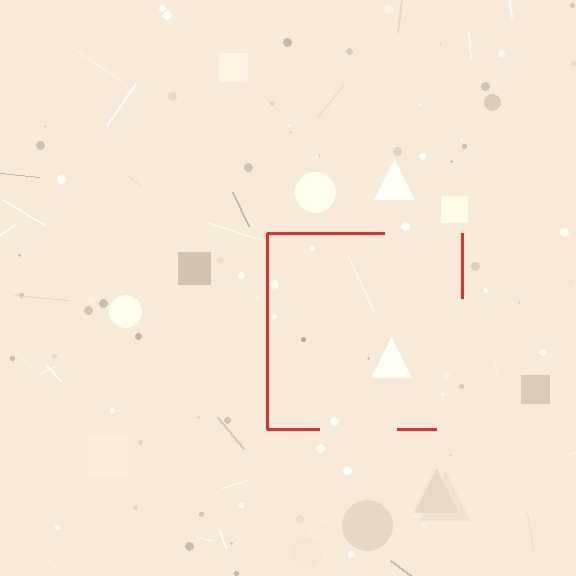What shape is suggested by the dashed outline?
The dashed outline suggests a square.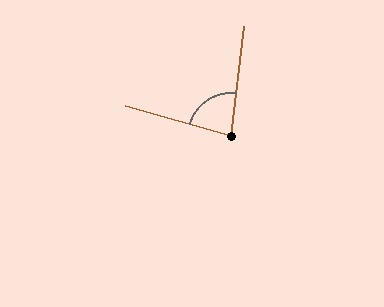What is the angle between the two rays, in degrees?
Approximately 81 degrees.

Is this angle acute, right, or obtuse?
It is acute.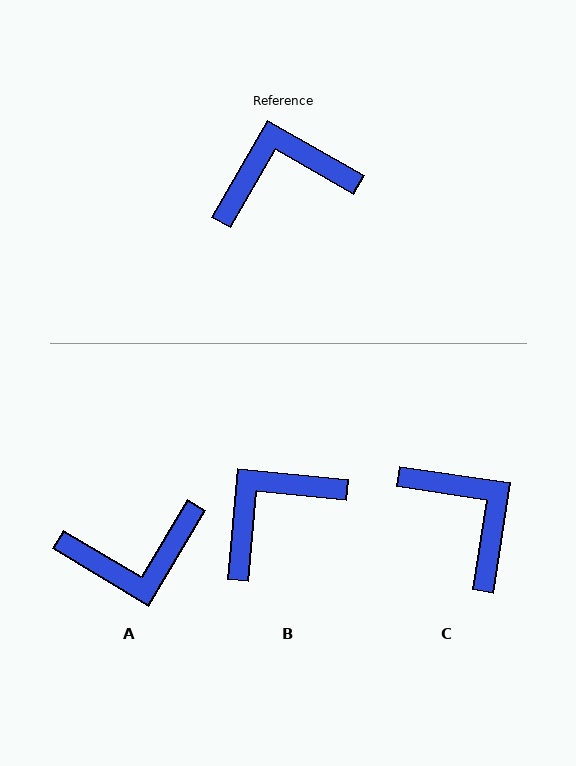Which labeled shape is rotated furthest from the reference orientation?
A, about 179 degrees away.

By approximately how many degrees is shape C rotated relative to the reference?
Approximately 69 degrees clockwise.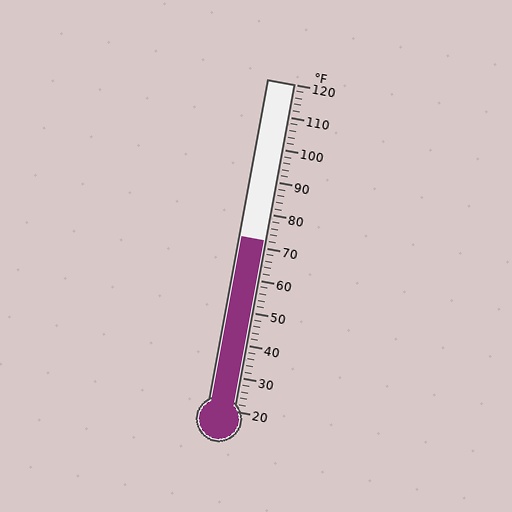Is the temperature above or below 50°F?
The temperature is above 50°F.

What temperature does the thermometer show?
The thermometer shows approximately 72°F.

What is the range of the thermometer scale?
The thermometer scale ranges from 20°F to 120°F.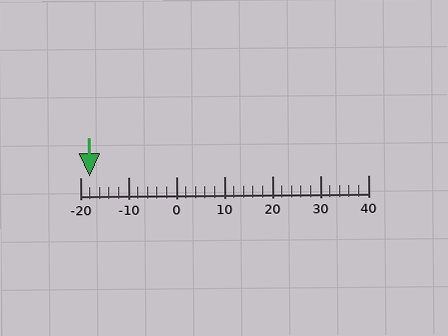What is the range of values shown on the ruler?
The ruler shows values from -20 to 40.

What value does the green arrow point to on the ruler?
The green arrow points to approximately -18.